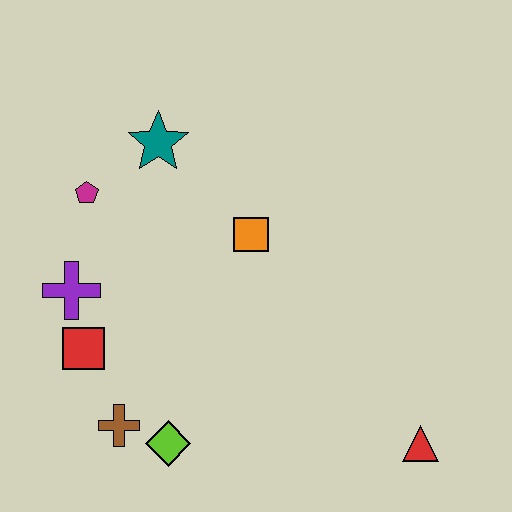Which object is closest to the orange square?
The teal star is closest to the orange square.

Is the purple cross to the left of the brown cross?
Yes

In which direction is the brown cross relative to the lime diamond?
The brown cross is to the left of the lime diamond.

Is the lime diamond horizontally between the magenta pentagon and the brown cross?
No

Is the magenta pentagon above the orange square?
Yes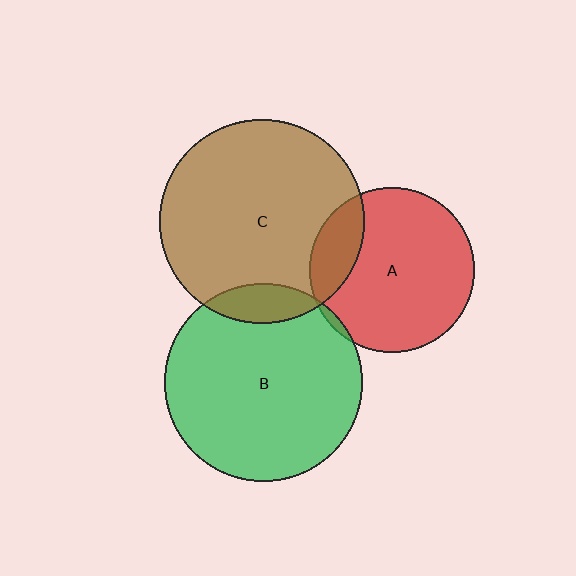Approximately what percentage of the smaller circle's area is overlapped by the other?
Approximately 5%.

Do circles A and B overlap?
Yes.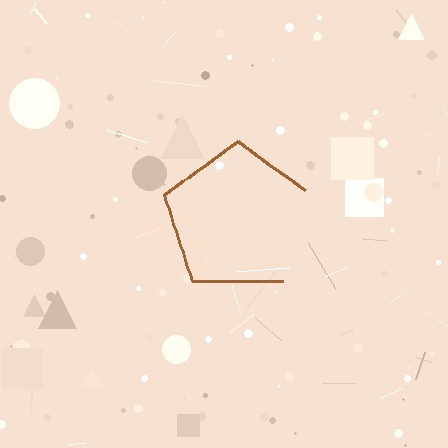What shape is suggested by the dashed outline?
The dashed outline suggests a pentagon.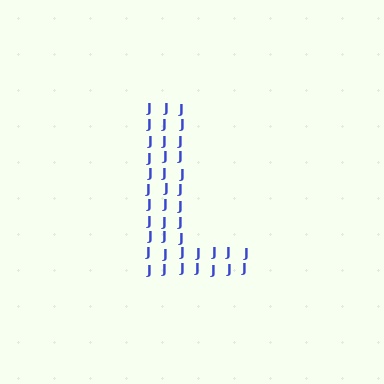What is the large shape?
The large shape is the letter L.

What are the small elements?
The small elements are letter J's.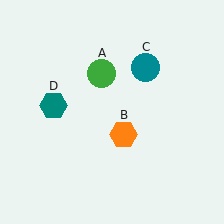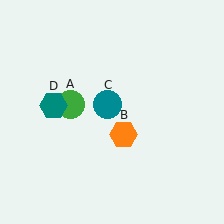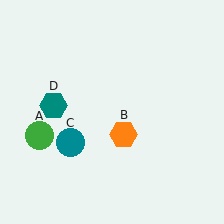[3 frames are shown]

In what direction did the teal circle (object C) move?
The teal circle (object C) moved down and to the left.